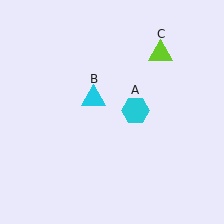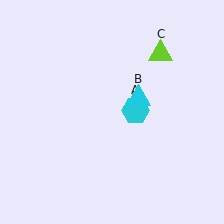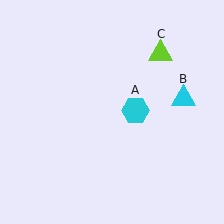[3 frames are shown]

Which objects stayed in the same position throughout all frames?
Cyan hexagon (object A) and lime triangle (object C) remained stationary.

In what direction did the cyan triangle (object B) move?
The cyan triangle (object B) moved right.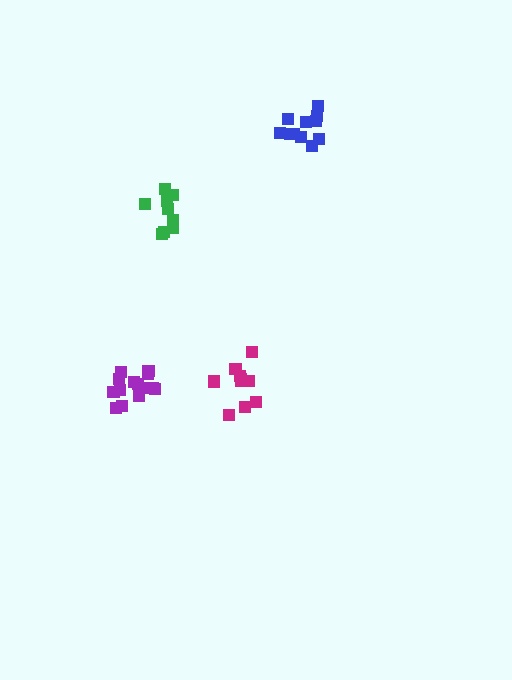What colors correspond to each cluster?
The clusters are colored: purple, magenta, blue, green.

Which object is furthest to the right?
The blue cluster is rightmost.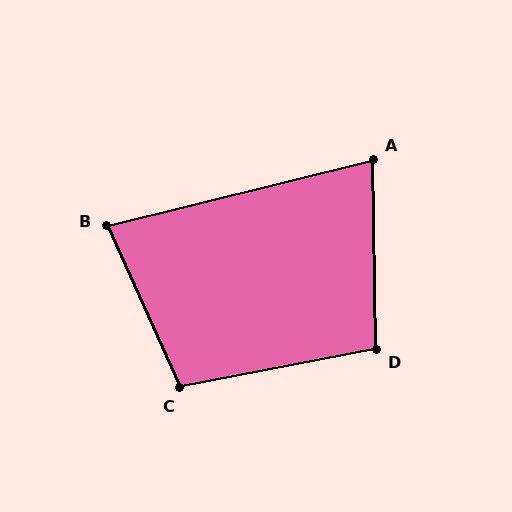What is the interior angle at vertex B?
Approximately 80 degrees (acute).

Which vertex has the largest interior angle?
C, at approximately 103 degrees.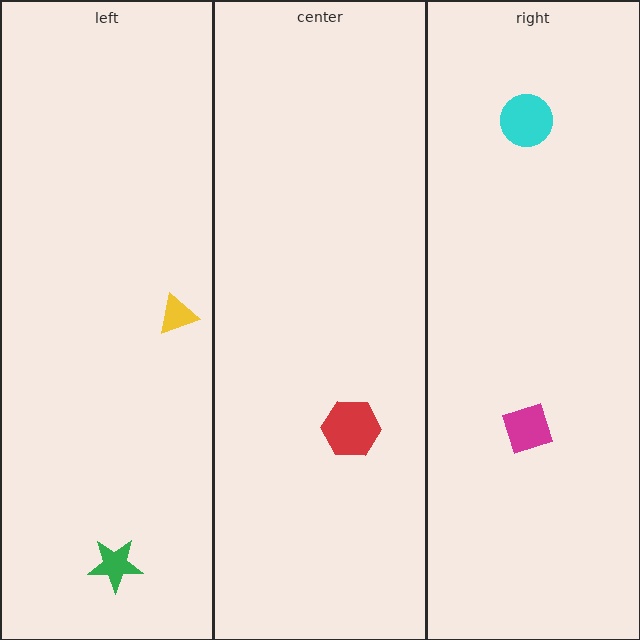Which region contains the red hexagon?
The center region.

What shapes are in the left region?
The yellow triangle, the green star.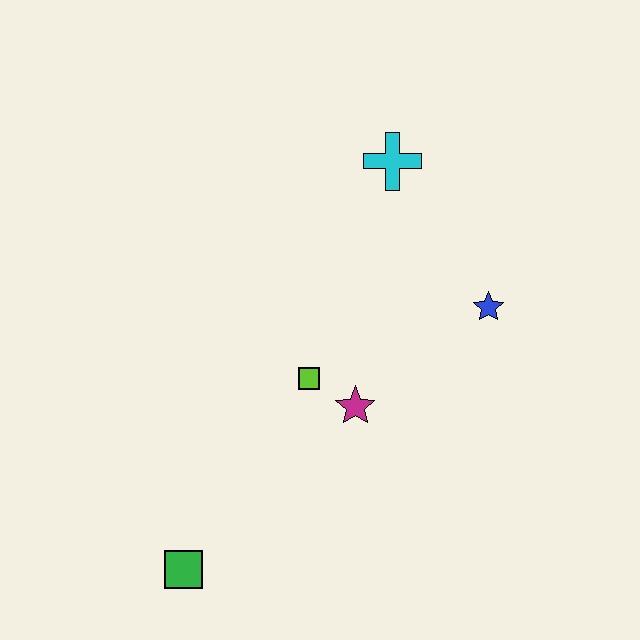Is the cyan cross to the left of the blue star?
Yes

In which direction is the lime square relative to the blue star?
The lime square is to the left of the blue star.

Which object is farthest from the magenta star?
The cyan cross is farthest from the magenta star.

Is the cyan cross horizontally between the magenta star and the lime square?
No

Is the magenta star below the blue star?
Yes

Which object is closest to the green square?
The lime square is closest to the green square.